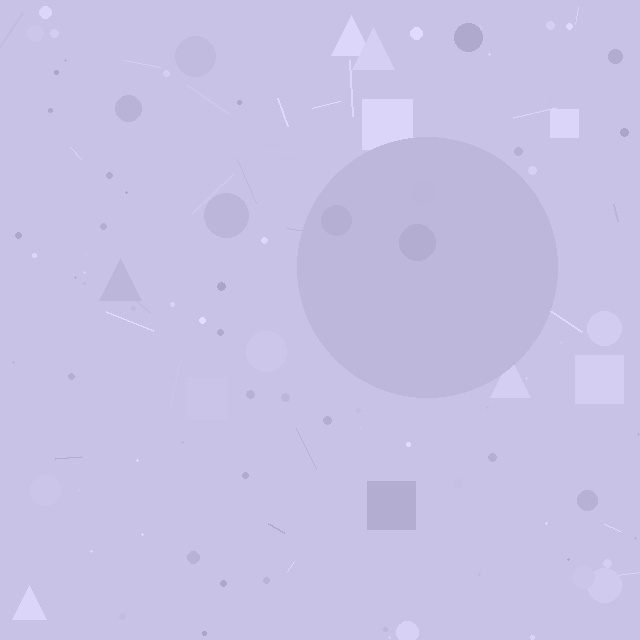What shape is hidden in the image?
A circle is hidden in the image.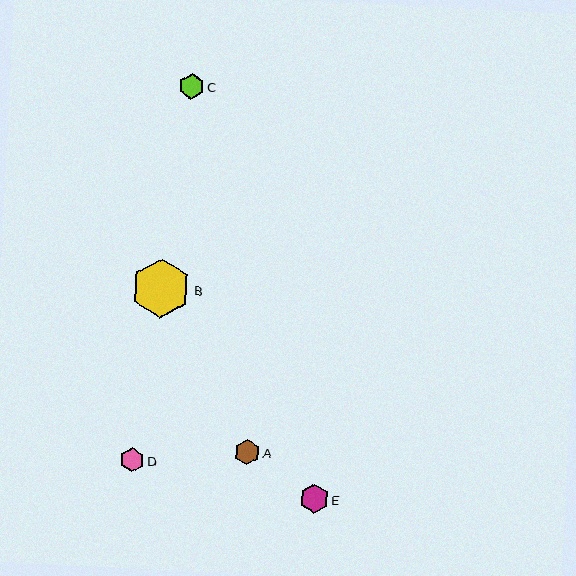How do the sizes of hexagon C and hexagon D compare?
Hexagon C and hexagon D are approximately the same size.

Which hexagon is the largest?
Hexagon B is the largest with a size of approximately 59 pixels.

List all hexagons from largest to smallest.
From largest to smallest: B, E, C, A, D.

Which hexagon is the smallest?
Hexagon D is the smallest with a size of approximately 24 pixels.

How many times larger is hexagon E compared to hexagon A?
Hexagon E is approximately 1.2 times the size of hexagon A.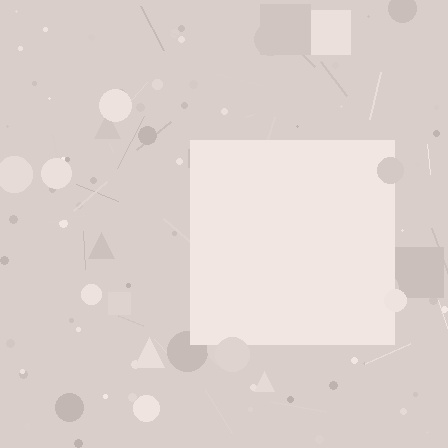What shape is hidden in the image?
A square is hidden in the image.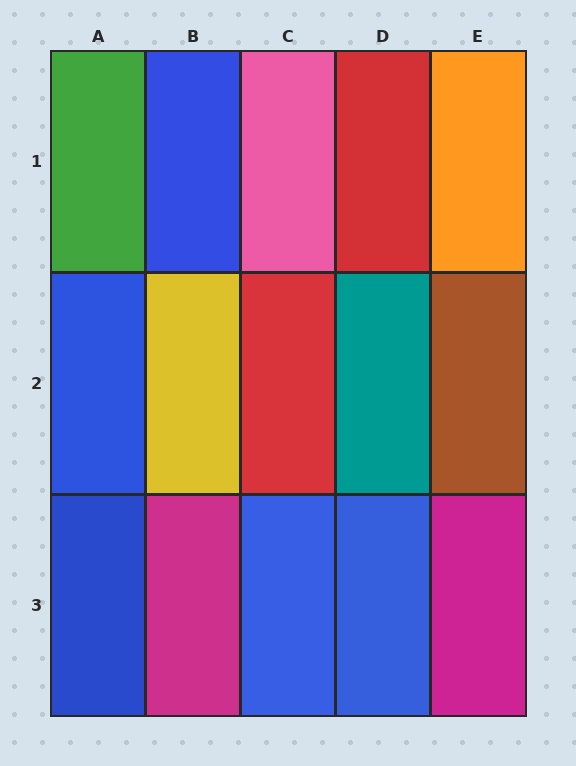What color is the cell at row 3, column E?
Magenta.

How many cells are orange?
1 cell is orange.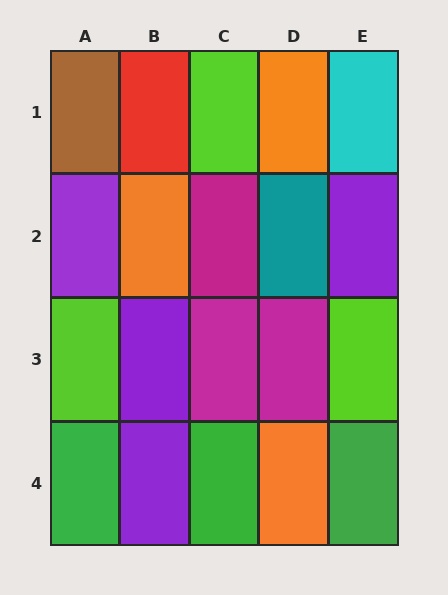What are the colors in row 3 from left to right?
Lime, purple, magenta, magenta, lime.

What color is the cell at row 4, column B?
Purple.